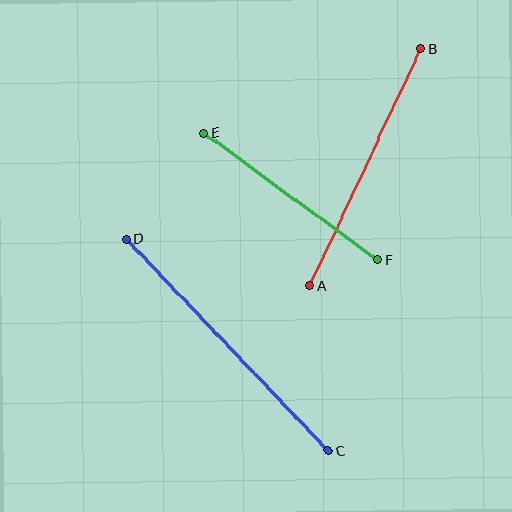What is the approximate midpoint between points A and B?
The midpoint is at approximately (366, 167) pixels.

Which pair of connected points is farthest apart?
Points C and D are farthest apart.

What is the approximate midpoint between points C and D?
The midpoint is at approximately (227, 345) pixels.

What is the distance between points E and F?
The distance is approximately 216 pixels.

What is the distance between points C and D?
The distance is approximately 293 pixels.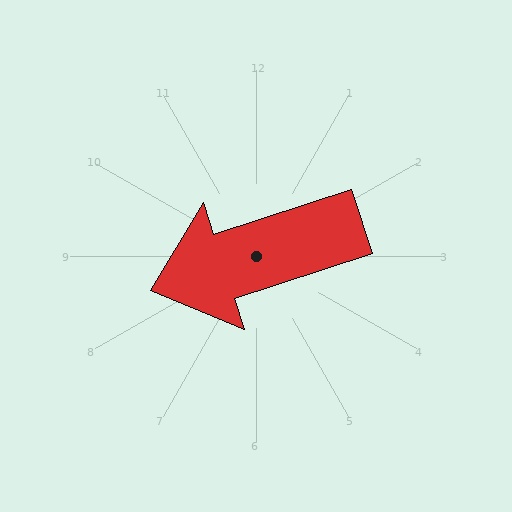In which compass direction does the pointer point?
West.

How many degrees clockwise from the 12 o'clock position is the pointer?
Approximately 252 degrees.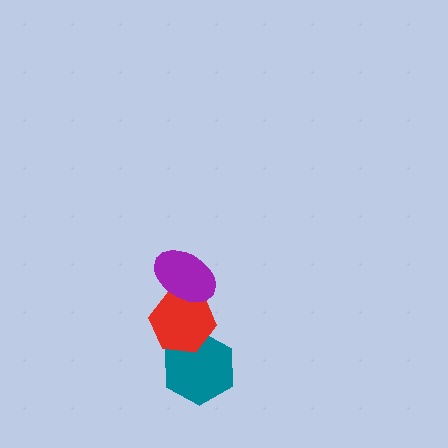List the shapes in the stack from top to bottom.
From top to bottom: the purple ellipse, the red hexagon, the teal hexagon.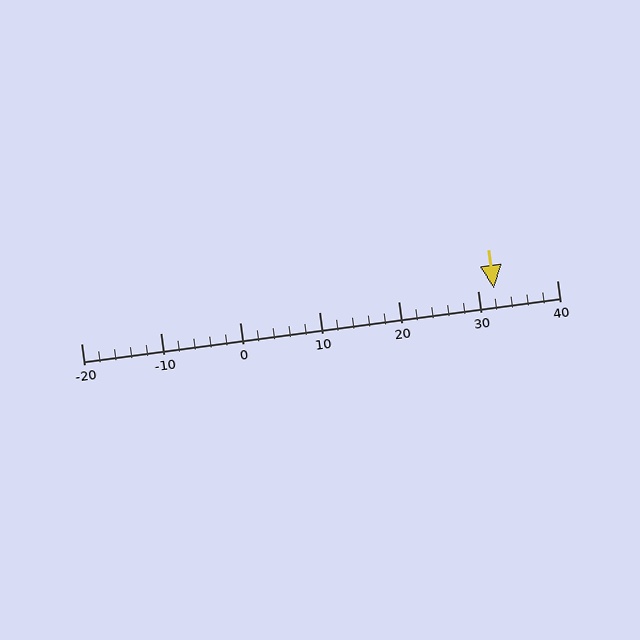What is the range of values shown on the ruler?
The ruler shows values from -20 to 40.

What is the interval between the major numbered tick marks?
The major tick marks are spaced 10 units apart.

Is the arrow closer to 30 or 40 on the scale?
The arrow is closer to 30.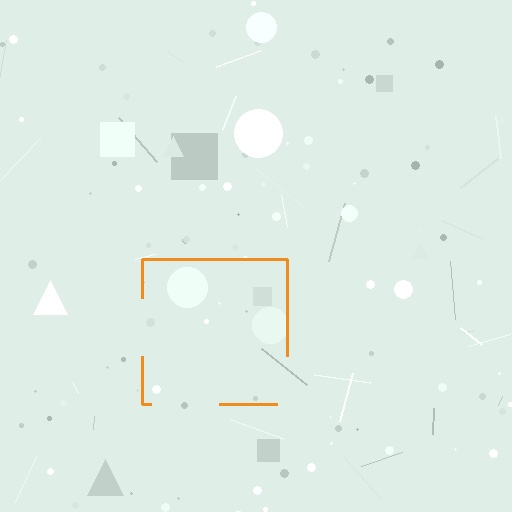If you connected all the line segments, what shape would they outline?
They would outline a square.